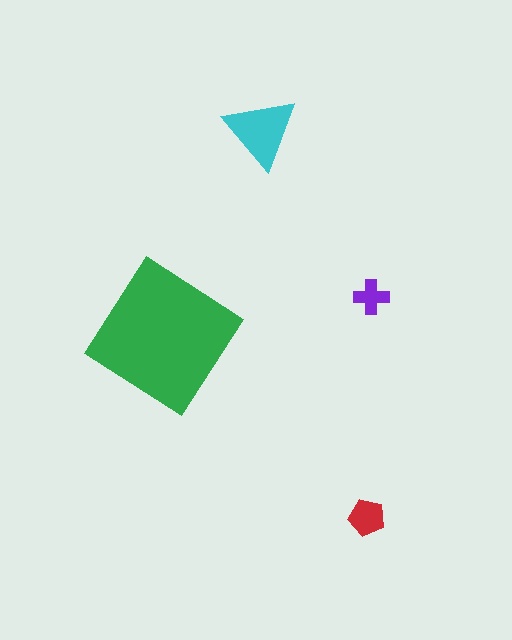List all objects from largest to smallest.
The green diamond, the cyan triangle, the red pentagon, the purple cross.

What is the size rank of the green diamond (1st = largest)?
1st.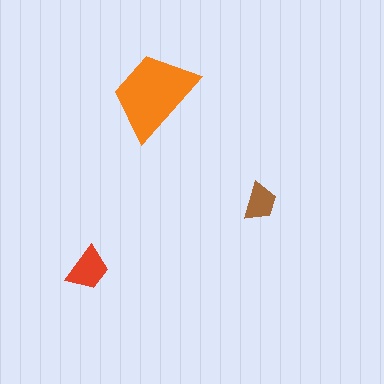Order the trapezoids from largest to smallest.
the orange one, the red one, the brown one.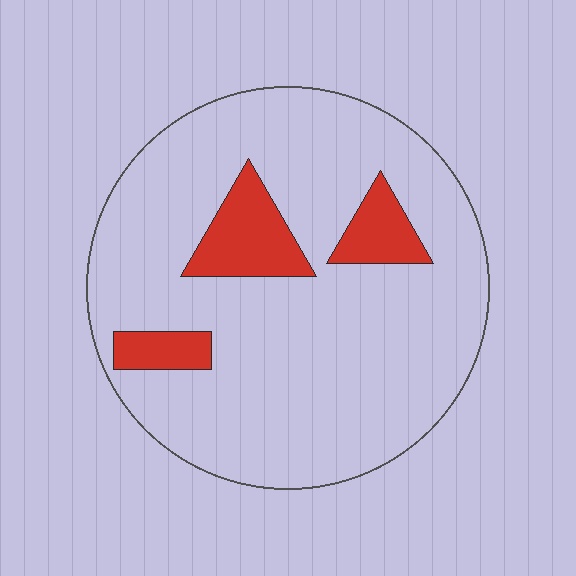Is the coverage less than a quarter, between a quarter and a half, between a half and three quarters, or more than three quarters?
Less than a quarter.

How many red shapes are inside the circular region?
3.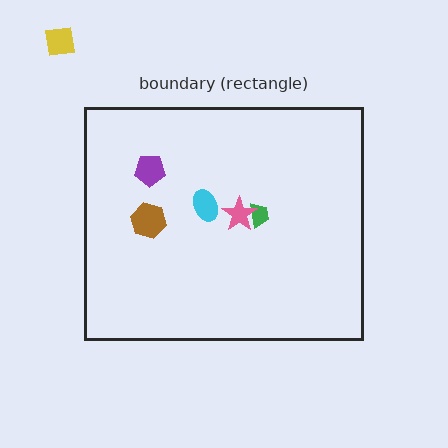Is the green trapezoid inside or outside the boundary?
Inside.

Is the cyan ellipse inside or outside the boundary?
Inside.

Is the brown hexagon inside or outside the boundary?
Inside.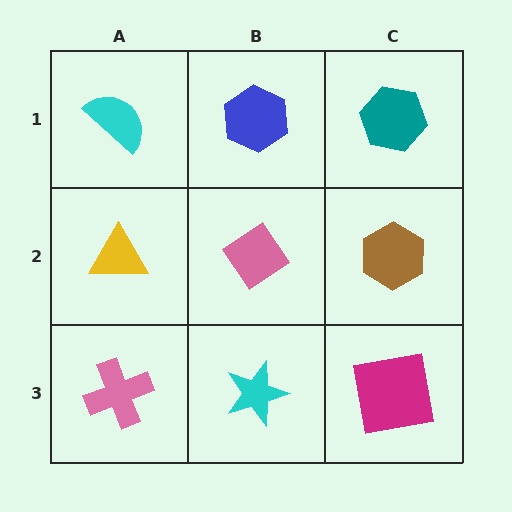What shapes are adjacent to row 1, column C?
A brown hexagon (row 2, column C), a blue hexagon (row 1, column B).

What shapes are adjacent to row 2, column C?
A teal hexagon (row 1, column C), a magenta square (row 3, column C), a pink diamond (row 2, column B).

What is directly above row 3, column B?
A pink diamond.